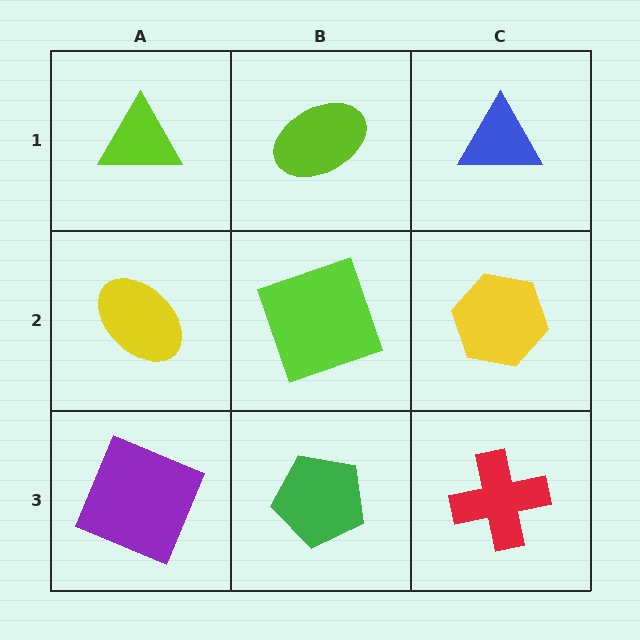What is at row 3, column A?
A purple square.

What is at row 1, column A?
A lime triangle.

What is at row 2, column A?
A yellow ellipse.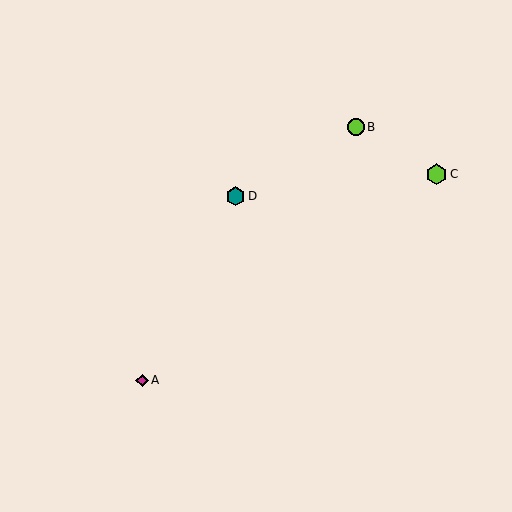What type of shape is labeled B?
Shape B is a lime circle.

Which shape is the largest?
The lime hexagon (labeled C) is the largest.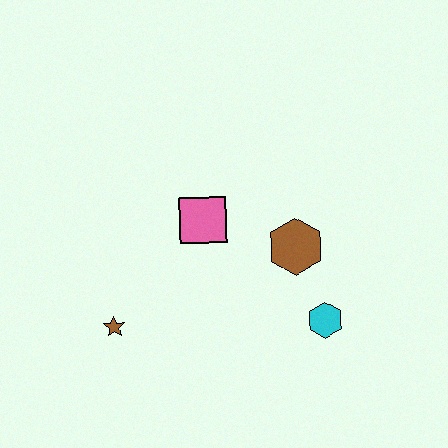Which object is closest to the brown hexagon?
The cyan hexagon is closest to the brown hexagon.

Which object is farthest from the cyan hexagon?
The brown star is farthest from the cyan hexagon.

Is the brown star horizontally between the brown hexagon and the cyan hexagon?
No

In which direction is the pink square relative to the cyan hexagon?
The pink square is to the left of the cyan hexagon.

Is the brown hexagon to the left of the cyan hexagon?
Yes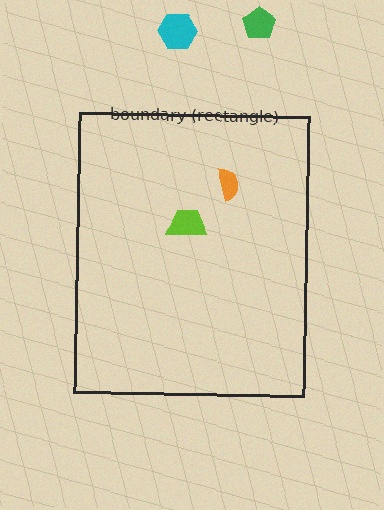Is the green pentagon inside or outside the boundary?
Outside.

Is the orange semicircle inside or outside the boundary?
Inside.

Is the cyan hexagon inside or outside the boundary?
Outside.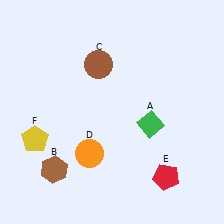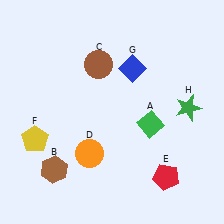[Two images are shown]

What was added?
A blue diamond (G), a green star (H) were added in Image 2.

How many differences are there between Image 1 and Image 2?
There are 2 differences between the two images.